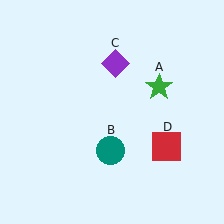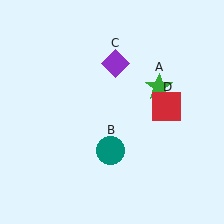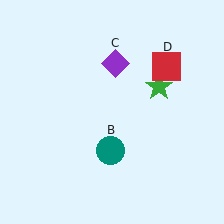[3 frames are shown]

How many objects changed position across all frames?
1 object changed position: red square (object D).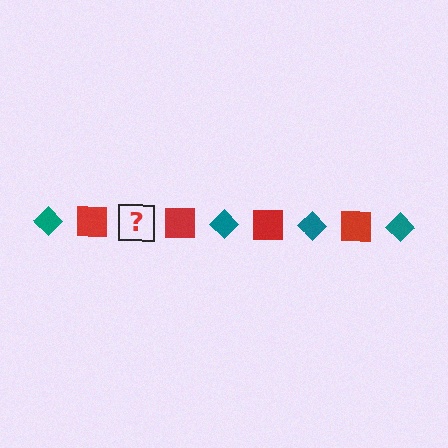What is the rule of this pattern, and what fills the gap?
The rule is that the pattern alternates between teal diamond and red square. The gap should be filled with a teal diamond.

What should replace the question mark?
The question mark should be replaced with a teal diamond.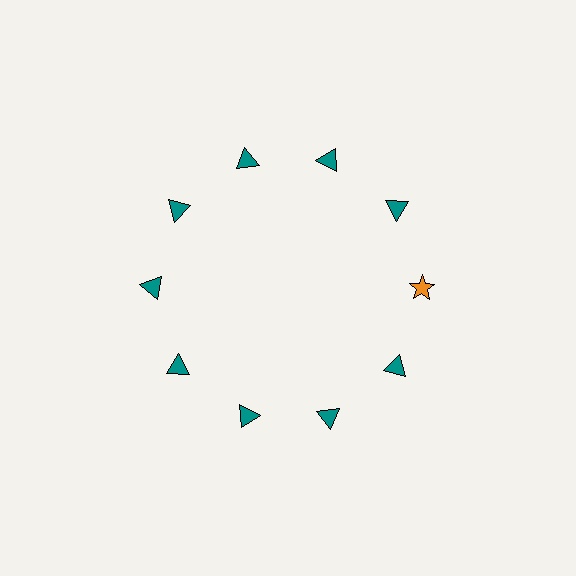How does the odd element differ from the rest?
It differs in both color (orange instead of teal) and shape (star instead of triangle).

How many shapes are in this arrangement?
There are 10 shapes arranged in a ring pattern.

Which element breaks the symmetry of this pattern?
The orange star at roughly the 3 o'clock position breaks the symmetry. All other shapes are teal triangles.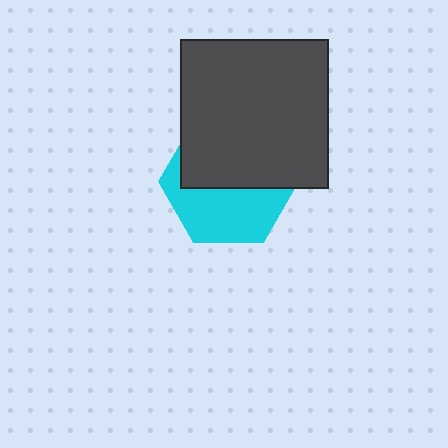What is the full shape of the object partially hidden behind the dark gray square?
The partially hidden object is a cyan hexagon.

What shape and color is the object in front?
The object in front is a dark gray square.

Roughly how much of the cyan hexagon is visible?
About half of it is visible (roughly 46%).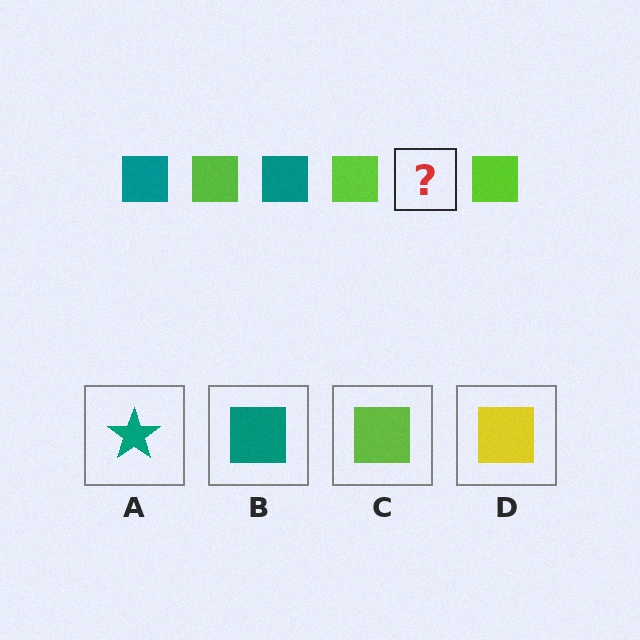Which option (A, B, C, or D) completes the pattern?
B.